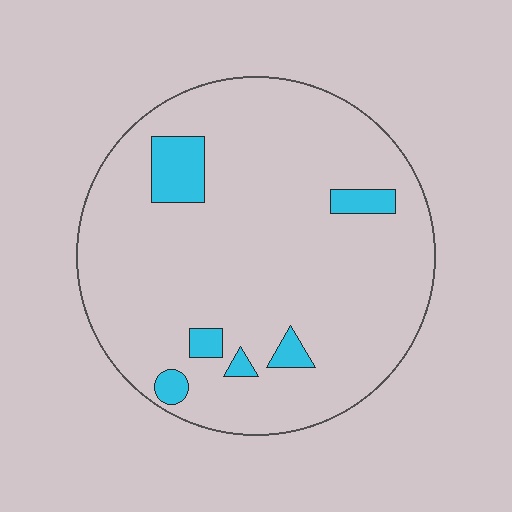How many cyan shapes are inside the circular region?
6.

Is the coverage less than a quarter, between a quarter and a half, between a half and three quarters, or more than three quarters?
Less than a quarter.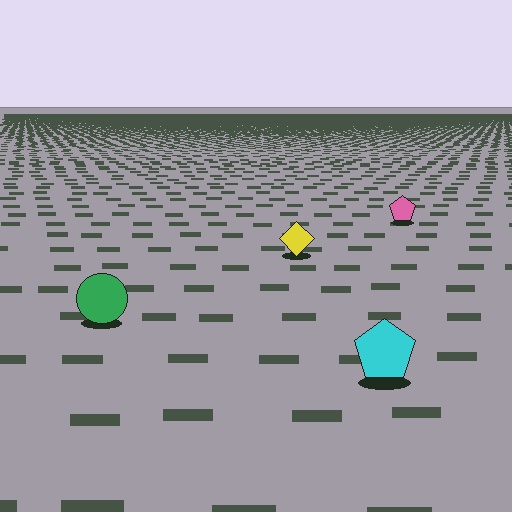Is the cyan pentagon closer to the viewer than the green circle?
Yes. The cyan pentagon is closer — you can tell from the texture gradient: the ground texture is coarser near it.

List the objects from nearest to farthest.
From nearest to farthest: the cyan pentagon, the green circle, the yellow diamond, the pink pentagon.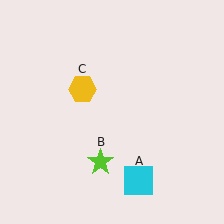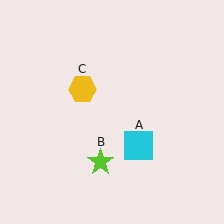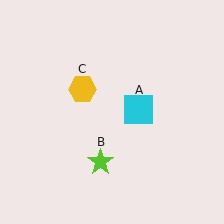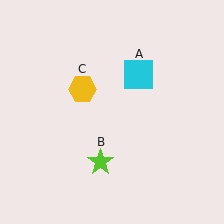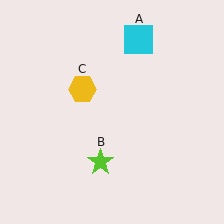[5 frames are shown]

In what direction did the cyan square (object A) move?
The cyan square (object A) moved up.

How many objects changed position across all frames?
1 object changed position: cyan square (object A).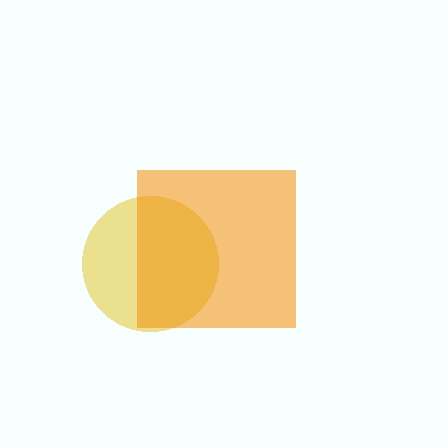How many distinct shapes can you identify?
There are 2 distinct shapes: a yellow circle, an orange square.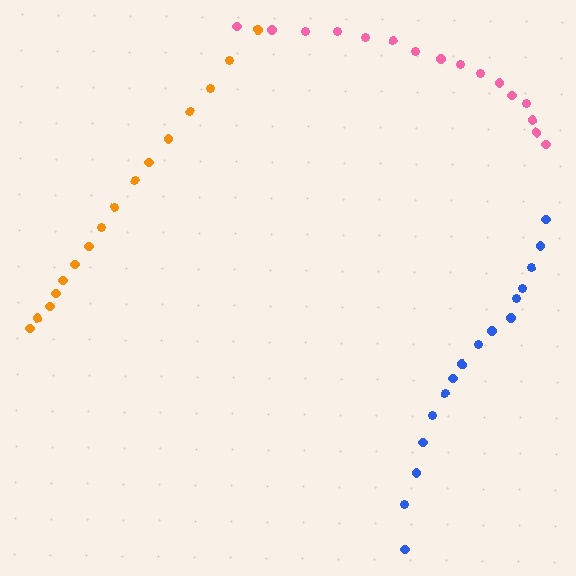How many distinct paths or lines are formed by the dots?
There are 3 distinct paths.